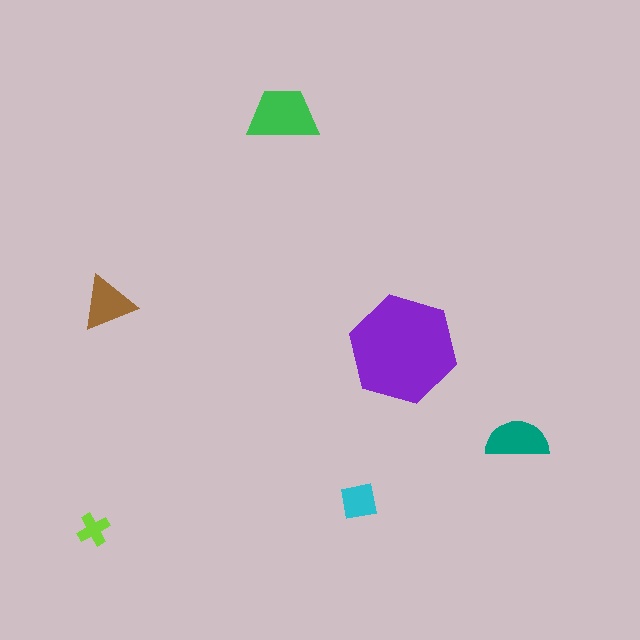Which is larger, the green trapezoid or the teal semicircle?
The green trapezoid.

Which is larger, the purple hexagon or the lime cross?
The purple hexagon.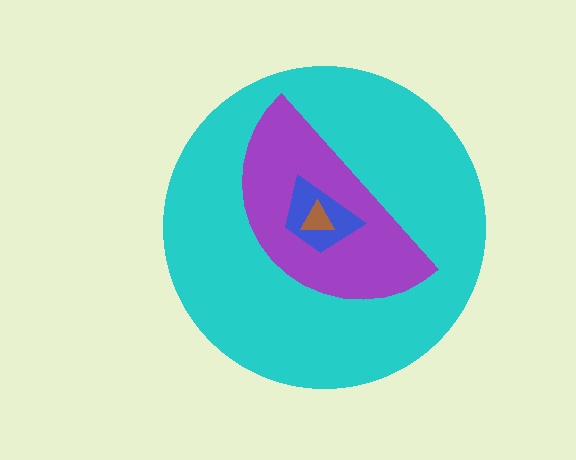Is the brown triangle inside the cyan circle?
Yes.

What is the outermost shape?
The cyan circle.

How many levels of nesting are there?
4.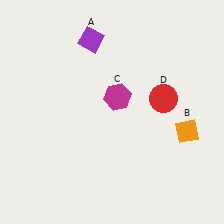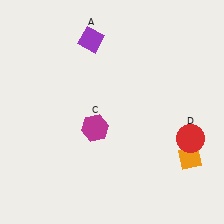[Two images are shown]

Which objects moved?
The objects that moved are: the orange diamond (B), the magenta hexagon (C), the red circle (D).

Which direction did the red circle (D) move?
The red circle (D) moved down.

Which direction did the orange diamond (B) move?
The orange diamond (B) moved down.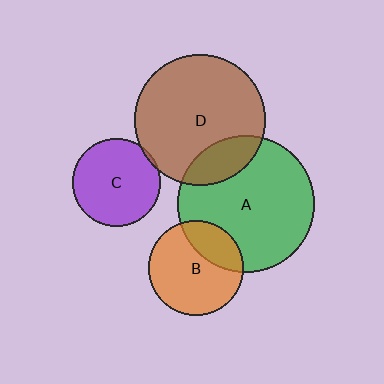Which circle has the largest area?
Circle A (green).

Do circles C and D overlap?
Yes.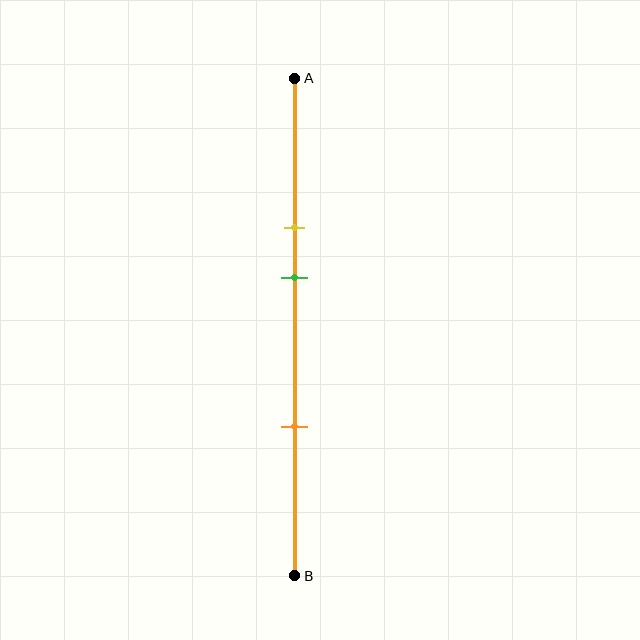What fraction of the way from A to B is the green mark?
The green mark is approximately 40% (0.4) of the way from A to B.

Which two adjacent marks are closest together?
The yellow and green marks are the closest adjacent pair.